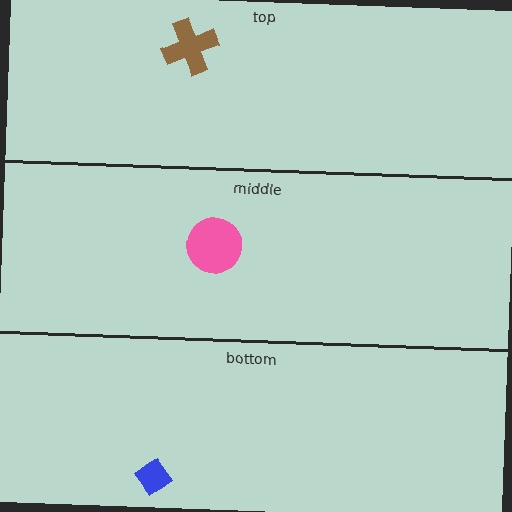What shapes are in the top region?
The brown cross.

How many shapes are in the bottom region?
1.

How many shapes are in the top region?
1.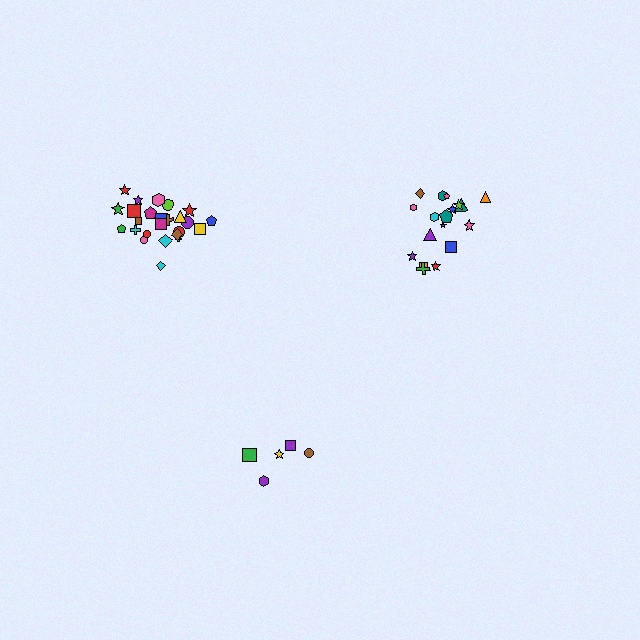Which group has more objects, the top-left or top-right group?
The top-left group.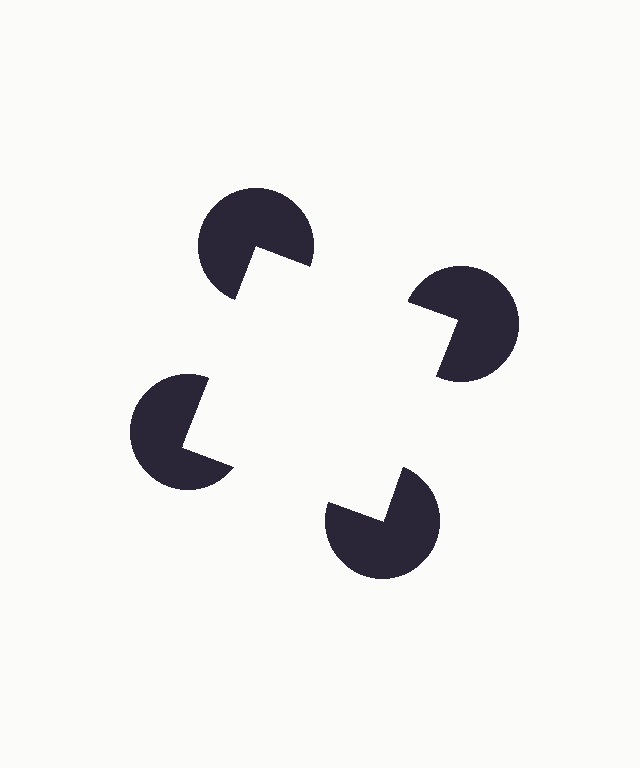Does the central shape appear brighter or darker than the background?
It typically appears slightly brighter than the background, even though no actual brightness change is drawn.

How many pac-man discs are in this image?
There are 4 — one at each vertex of the illusory square.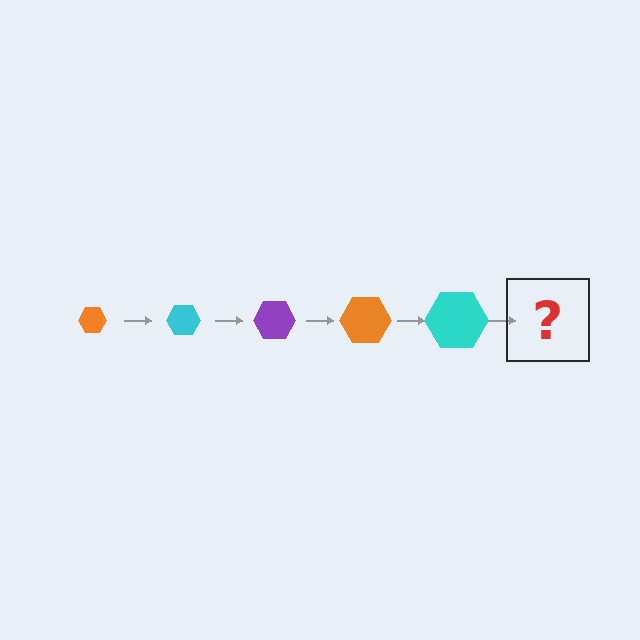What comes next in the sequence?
The next element should be a purple hexagon, larger than the previous one.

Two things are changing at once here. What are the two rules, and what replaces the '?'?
The two rules are that the hexagon grows larger each step and the color cycles through orange, cyan, and purple. The '?' should be a purple hexagon, larger than the previous one.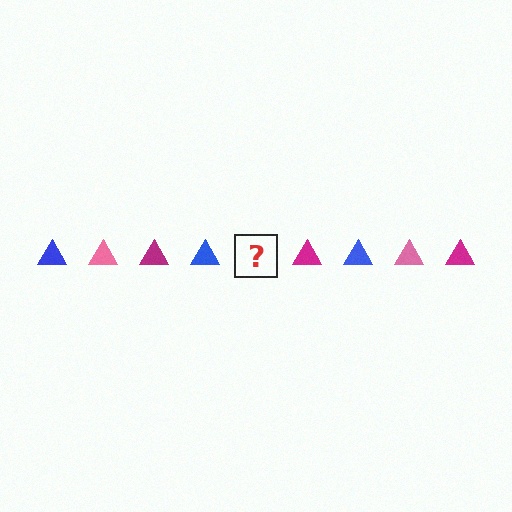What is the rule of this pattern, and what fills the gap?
The rule is that the pattern cycles through blue, pink, magenta triangles. The gap should be filled with a pink triangle.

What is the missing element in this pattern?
The missing element is a pink triangle.